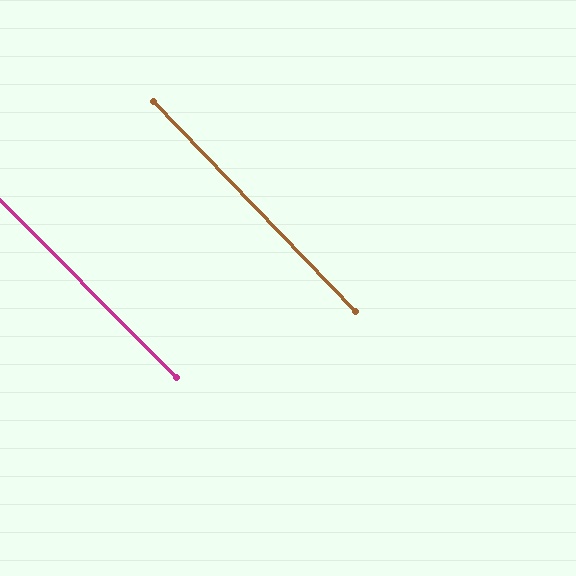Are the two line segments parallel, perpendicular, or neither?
Parallel — their directions differ by only 1.0°.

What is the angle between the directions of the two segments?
Approximately 1 degree.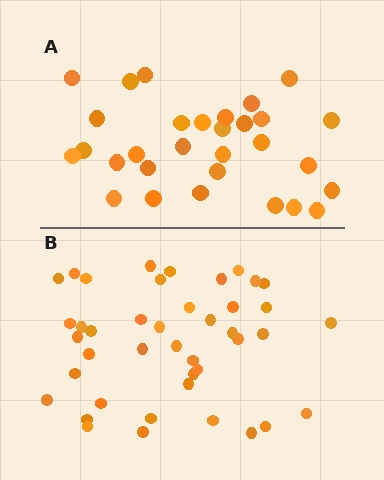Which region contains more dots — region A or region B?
Region B (the bottom region) has more dots.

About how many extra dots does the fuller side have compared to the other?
Region B has roughly 12 or so more dots than region A.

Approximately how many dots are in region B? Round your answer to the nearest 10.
About 40 dots. (The exact count is 42, which rounds to 40.)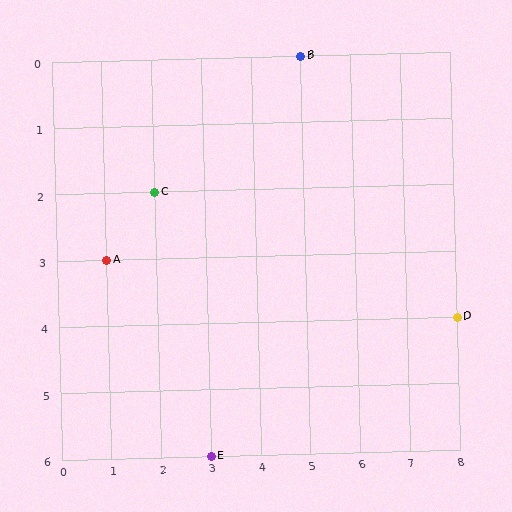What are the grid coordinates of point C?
Point C is at grid coordinates (2, 2).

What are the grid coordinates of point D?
Point D is at grid coordinates (8, 4).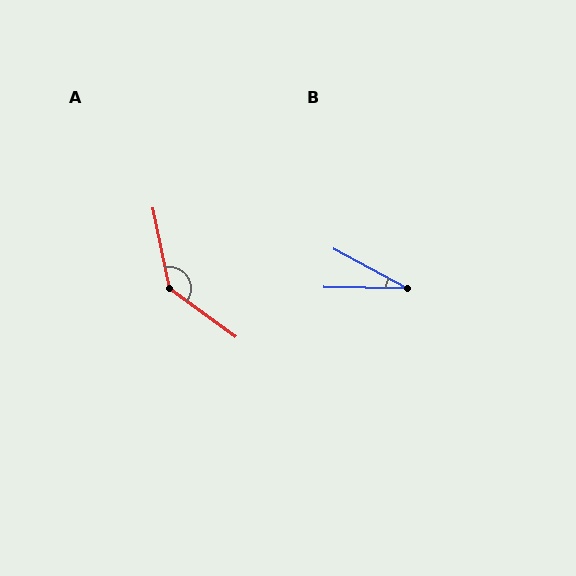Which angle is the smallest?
B, at approximately 27 degrees.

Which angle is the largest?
A, at approximately 137 degrees.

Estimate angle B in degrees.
Approximately 27 degrees.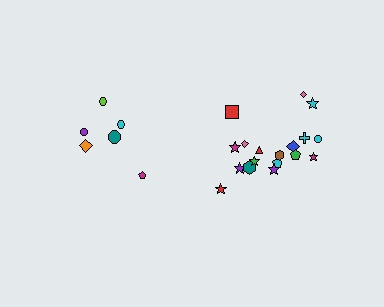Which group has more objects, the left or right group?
The right group.